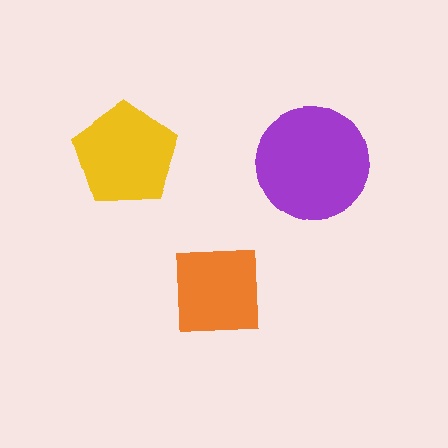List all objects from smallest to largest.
The orange square, the yellow pentagon, the purple circle.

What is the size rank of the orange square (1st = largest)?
3rd.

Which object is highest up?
The yellow pentagon is topmost.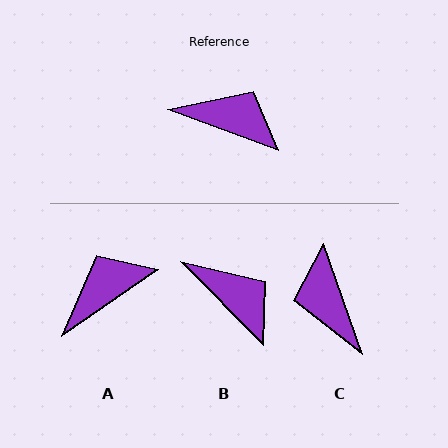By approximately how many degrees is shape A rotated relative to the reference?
Approximately 55 degrees counter-clockwise.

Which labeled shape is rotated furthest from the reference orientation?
C, about 130 degrees away.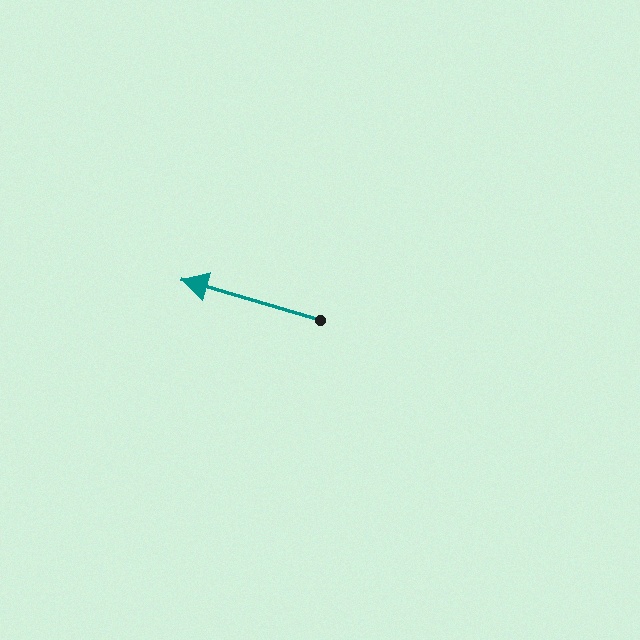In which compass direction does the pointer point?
West.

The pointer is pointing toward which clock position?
Roughly 10 o'clock.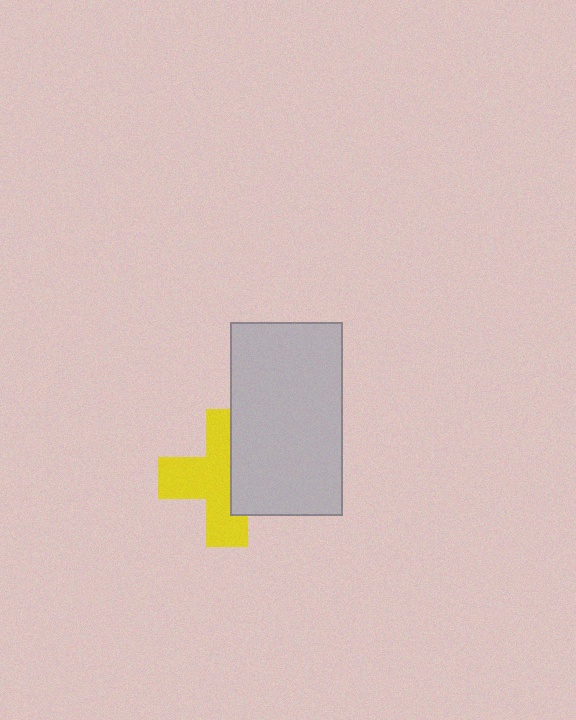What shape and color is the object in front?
The object in front is a light gray rectangle.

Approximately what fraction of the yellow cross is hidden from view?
Roughly 40% of the yellow cross is hidden behind the light gray rectangle.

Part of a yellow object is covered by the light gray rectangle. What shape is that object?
It is a cross.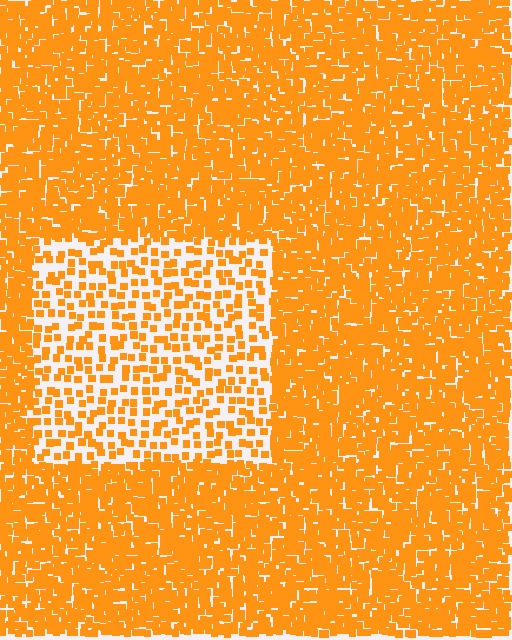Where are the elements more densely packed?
The elements are more densely packed outside the rectangle boundary.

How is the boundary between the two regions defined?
The boundary is defined by a change in element density (approximately 2.6x ratio). All elements are the same color, size, and shape.